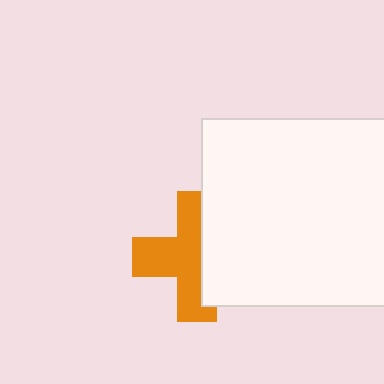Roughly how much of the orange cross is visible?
About half of it is visible (roughly 58%).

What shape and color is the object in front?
The object in front is a white square.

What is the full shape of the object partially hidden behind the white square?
The partially hidden object is an orange cross.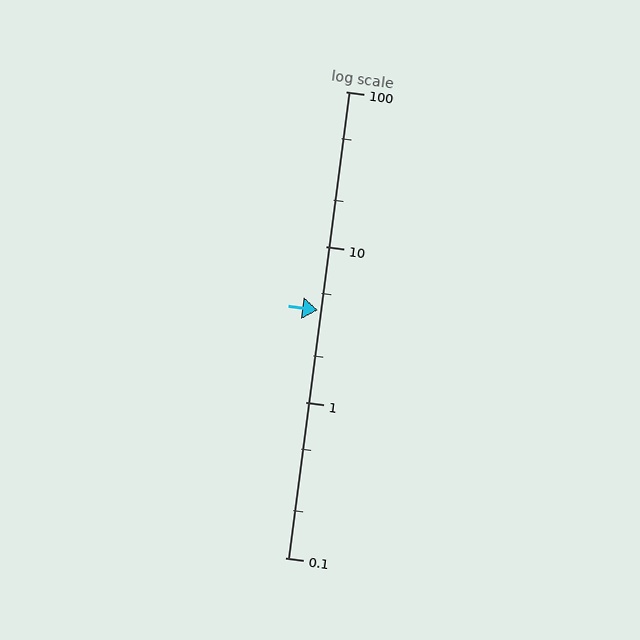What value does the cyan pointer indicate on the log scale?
The pointer indicates approximately 3.9.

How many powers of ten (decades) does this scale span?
The scale spans 3 decades, from 0.1 to 100.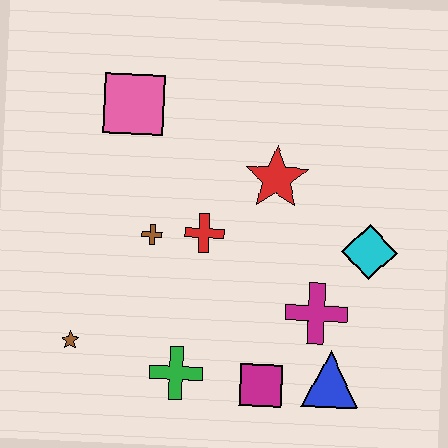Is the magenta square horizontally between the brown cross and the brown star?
No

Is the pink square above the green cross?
Yes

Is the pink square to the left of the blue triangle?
Yes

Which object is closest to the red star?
The red cross is closest to the red star.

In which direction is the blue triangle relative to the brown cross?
The blue triangle is to the right of the brown cross.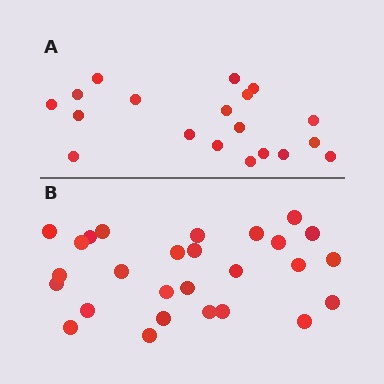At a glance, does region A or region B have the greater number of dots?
Region B (the bottom region) has more dots.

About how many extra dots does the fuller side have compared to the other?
Region B has roughly 8 or so more dots than region A.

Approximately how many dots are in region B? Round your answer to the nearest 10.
About 30 dots. (The exact count is 27, which rounds to 30.)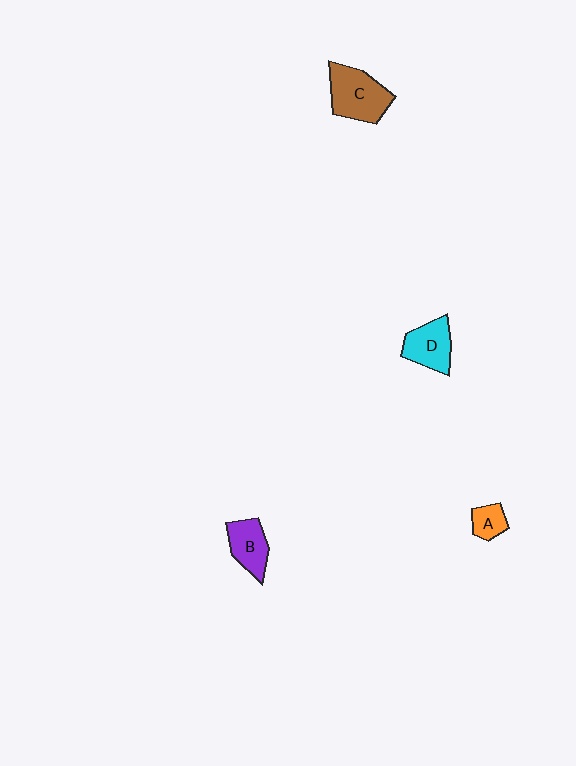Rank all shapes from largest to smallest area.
From largest to smallest: C (brown), D (cyan), B (purple), A (orange).